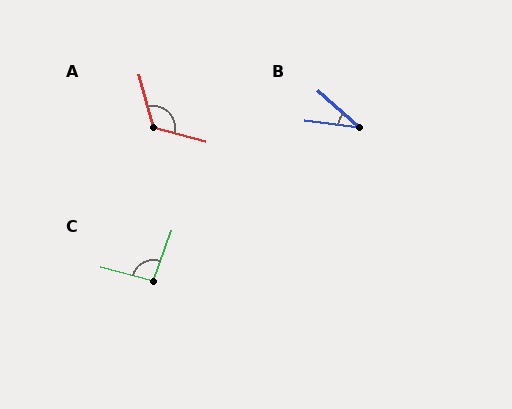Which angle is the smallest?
B, at approximately 35 degrees.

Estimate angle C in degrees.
Approximately 95 degrees.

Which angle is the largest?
A, at approximately 121 degrees.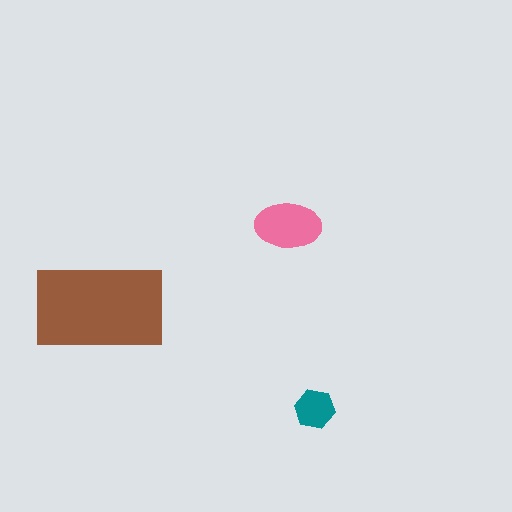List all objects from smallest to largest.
The teal hexagon, the pink ellipse, the brown rectangle.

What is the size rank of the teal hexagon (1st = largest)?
3rd.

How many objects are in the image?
There are 3 objects in the image.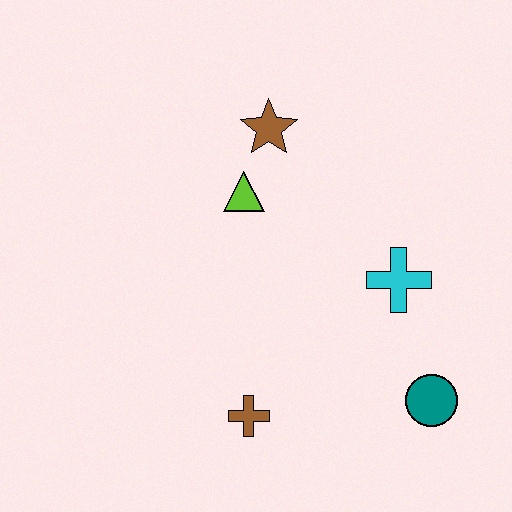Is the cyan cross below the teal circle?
No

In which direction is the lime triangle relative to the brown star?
The lime triangle is below the brown star.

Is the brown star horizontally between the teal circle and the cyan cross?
No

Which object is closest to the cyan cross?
The teal circle is closest to the cyan cross.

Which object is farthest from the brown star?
The teal circle is farthest from the brown star.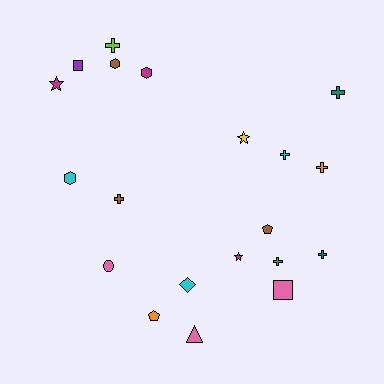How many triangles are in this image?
There is 1 triangle.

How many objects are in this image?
There are 20 objects.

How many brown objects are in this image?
There are 3 brown objects.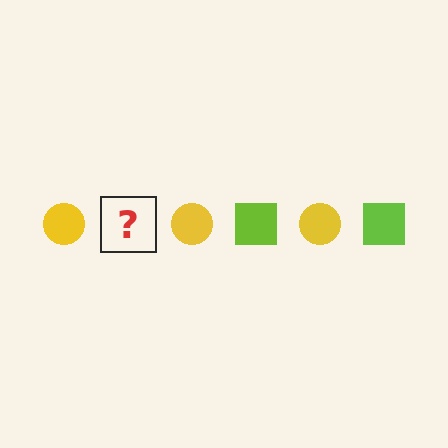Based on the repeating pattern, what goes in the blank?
The blank should be a lime square.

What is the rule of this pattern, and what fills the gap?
The rule is that the pattern alternates between yellow circle and lime square. The gap should be filled with a lime square.